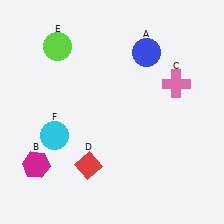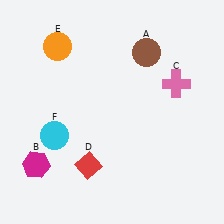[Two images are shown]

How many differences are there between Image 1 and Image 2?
There are 2 differences between the two images.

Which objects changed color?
A changed from blue to brown. E changed from lime to orange.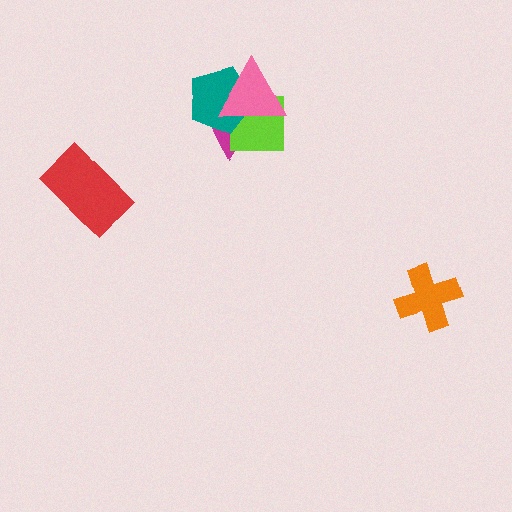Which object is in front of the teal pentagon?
The pink triangle is in front of the teal pentagon.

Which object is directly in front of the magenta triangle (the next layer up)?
The lime square is directly in front of the magenta triangle.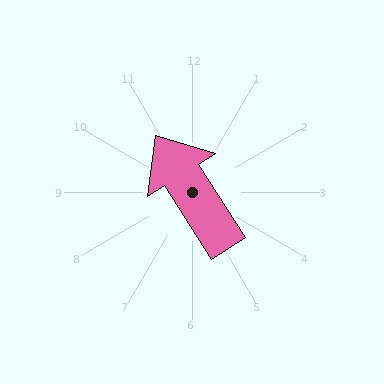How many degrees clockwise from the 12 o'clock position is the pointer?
Approximately 327 degrees.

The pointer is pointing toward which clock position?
Roughly 11 o'clock.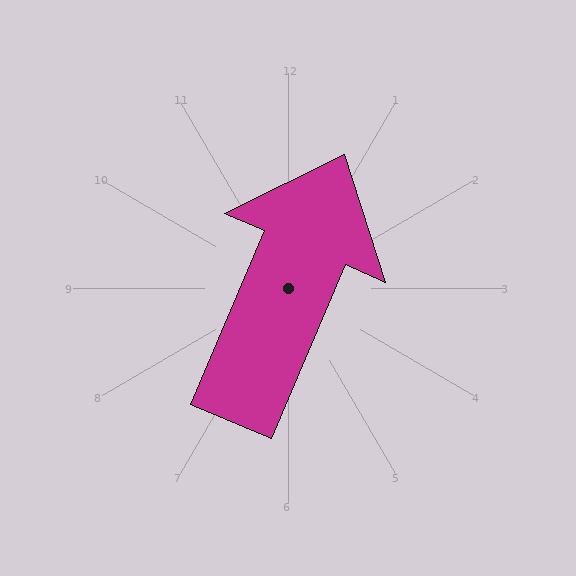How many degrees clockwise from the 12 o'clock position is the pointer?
Approximately 23 degrees.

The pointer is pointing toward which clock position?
Roughly 1 o'clock.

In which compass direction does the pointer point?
Northeast.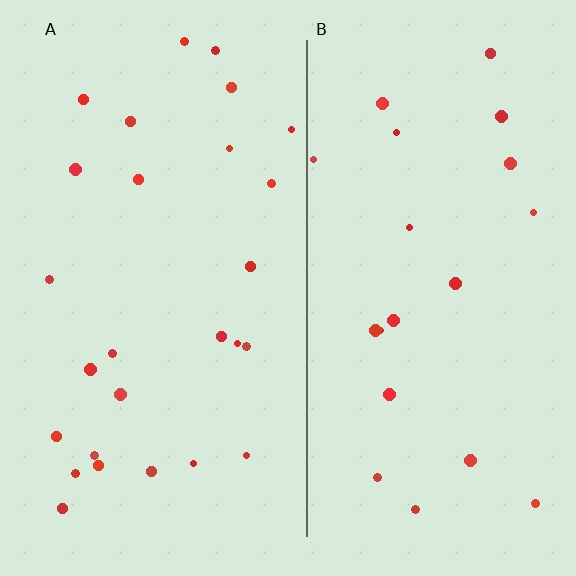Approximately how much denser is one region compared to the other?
Approximately 1.3× — region A over region B.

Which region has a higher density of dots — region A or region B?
A (the left).